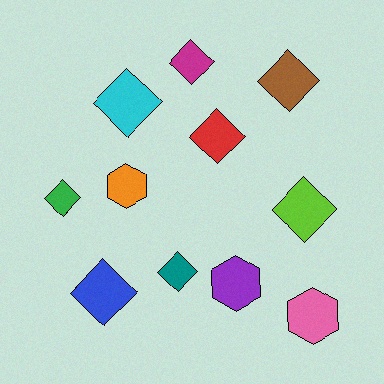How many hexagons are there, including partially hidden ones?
There are 3 hexagons.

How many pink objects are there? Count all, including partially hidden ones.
There is 1 pink object.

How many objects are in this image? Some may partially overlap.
There are 11 objects.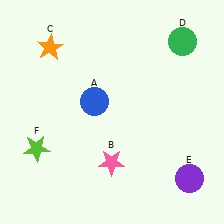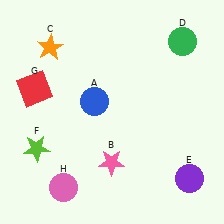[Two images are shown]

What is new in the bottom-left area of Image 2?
A pink circle (H) was added in the bottom-left area of Image 2.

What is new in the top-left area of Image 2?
A red square (G) was added in the top-left area of Image 2.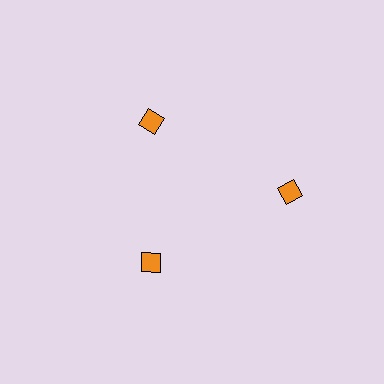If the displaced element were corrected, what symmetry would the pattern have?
It would have 3-fold rotational symmetry — the pattern would map onto itself every 120 degrees.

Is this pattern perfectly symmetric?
No. The 3 orange diamonds are arranged in a ring, but one element near the 3 o'clock position is pushed outward from the center, breaking the 3-fold rotational symmetry.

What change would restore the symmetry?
The symmetry would be restored by moving it inward, back onto the ring so that all 3 diamonds sit at equal angles and equal distance from the center.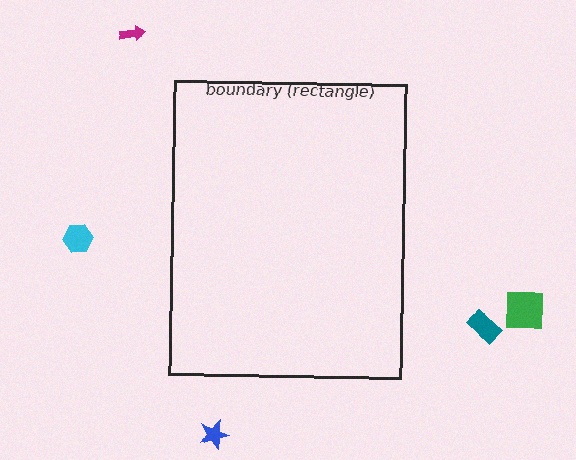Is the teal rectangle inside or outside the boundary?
Outside.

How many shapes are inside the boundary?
0 inside, 5 outside.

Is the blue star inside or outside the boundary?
Outside.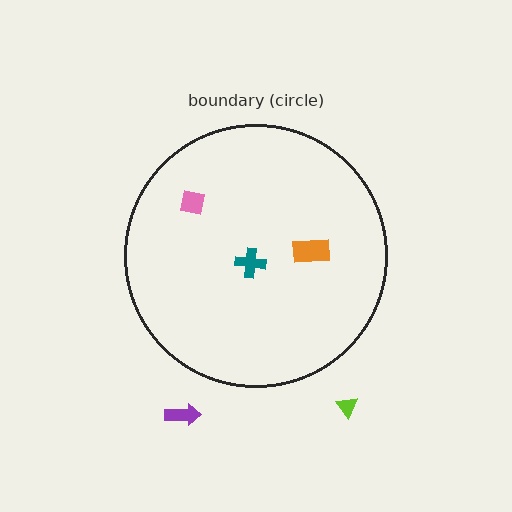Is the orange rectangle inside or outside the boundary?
Inside.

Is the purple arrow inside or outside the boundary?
Outside.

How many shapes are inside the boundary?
3 inside, 2 outside.